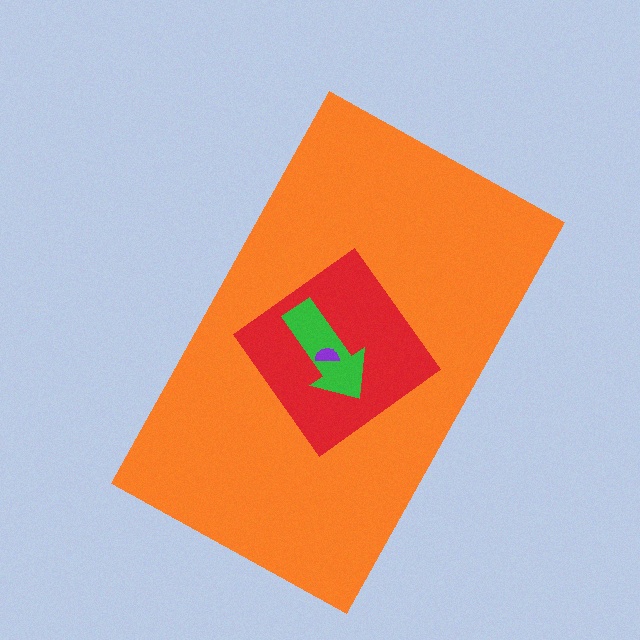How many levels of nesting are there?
4.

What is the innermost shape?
The purple semicircle.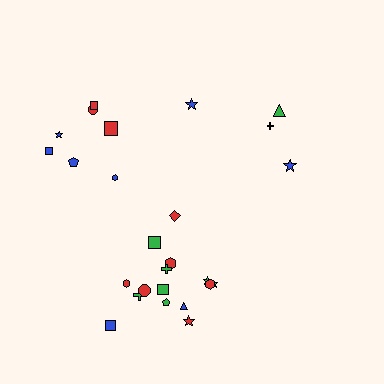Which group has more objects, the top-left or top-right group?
The top-left group.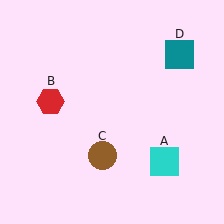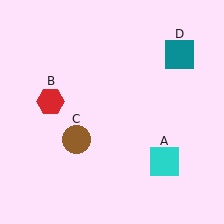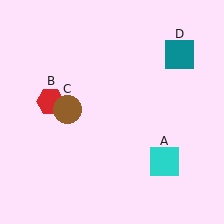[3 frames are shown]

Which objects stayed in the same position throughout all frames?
Cyan square (object A) and red hexagon (object B) and teal square (object D) remained stationary.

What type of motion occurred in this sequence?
The brown circle (object C) rotated clockwise around the center of the scene.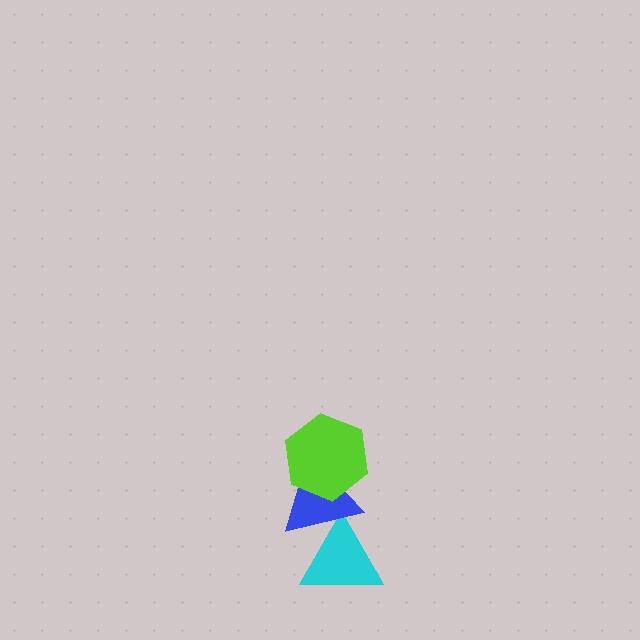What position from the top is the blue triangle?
The blue triangle is 2nd from the top.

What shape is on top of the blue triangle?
The lime hexagon is on top of the blue triangle.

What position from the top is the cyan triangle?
The cyan triangle is 3rd from the top.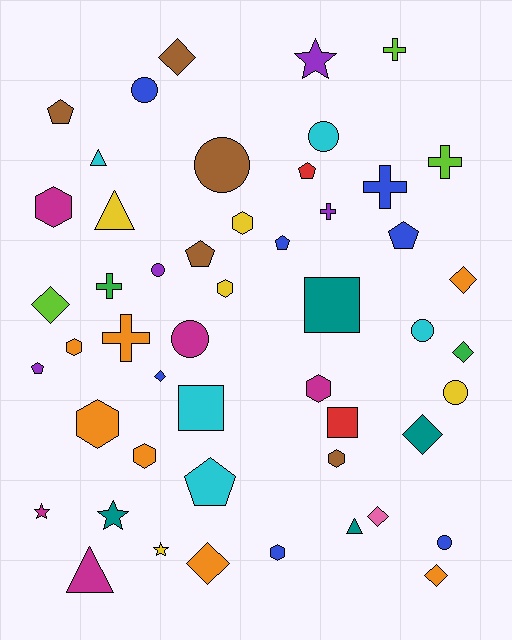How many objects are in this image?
There are 50 objects.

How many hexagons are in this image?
There are 9 hexagons.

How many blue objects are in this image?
There are 7 blue objects.